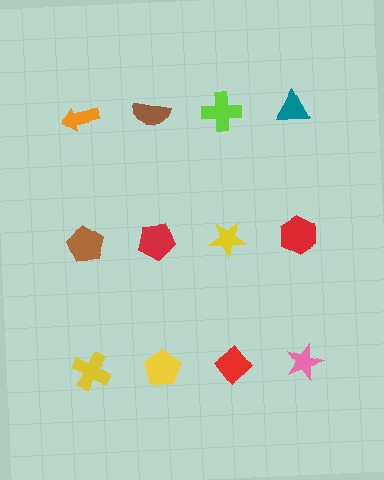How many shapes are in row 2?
4 shapes.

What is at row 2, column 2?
A red pentagon.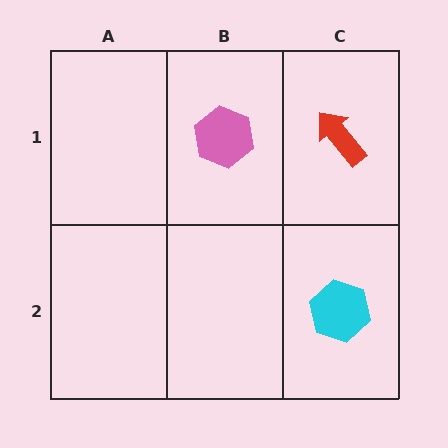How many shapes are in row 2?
1 shape.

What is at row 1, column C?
A red arrow.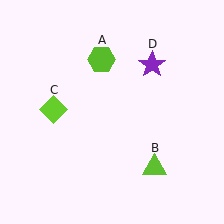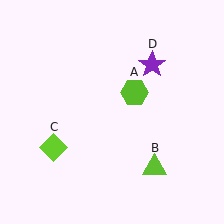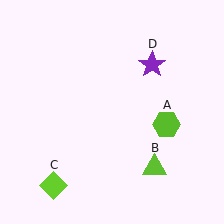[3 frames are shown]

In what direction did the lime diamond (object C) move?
The lime diamond (object C) moved down.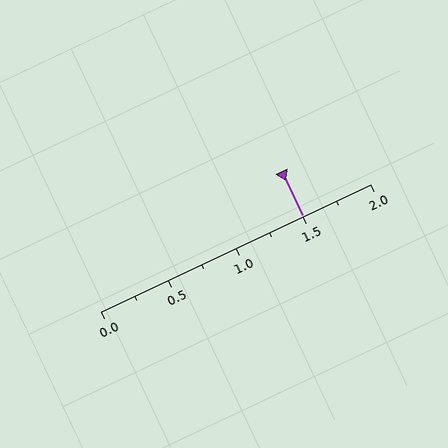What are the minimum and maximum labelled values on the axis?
The axis runs from 0.0 to 2.0.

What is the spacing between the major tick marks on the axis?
The major ticks are spaced 0.5 apart.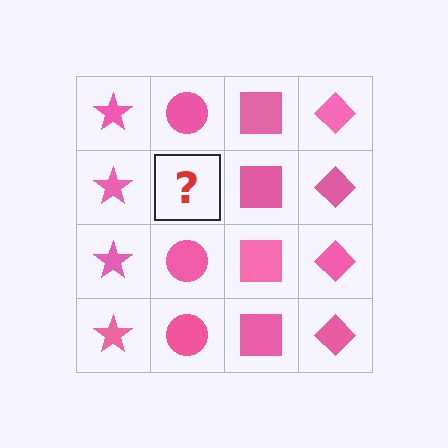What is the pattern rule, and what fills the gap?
The rule is that each column has a consistent shape. The gap should be filled with a pink circle.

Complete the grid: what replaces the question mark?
The question mark should be replaced with a pink circle.